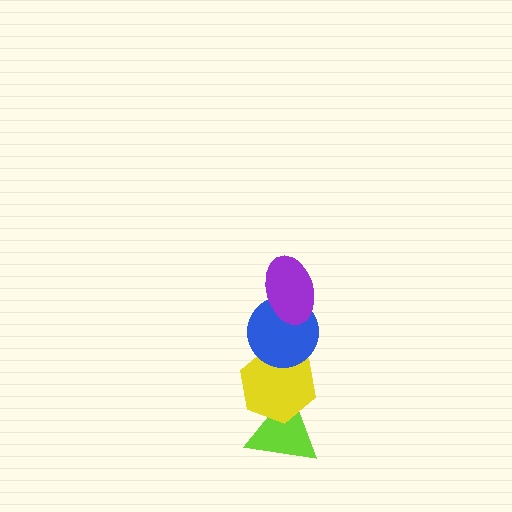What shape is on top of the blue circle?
The purple ellipse is on top of the blue circle.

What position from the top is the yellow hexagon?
The yellow hexagon is 3rd from the top.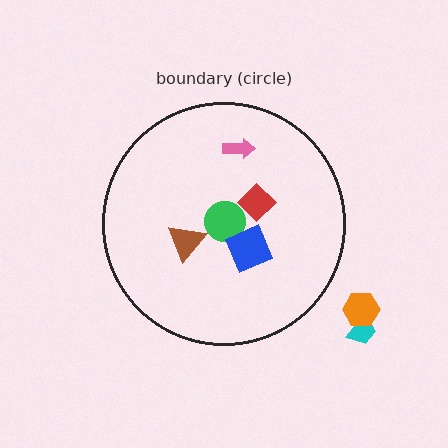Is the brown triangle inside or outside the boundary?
Inside.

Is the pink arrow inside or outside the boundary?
Inside.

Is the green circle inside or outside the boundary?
Inside.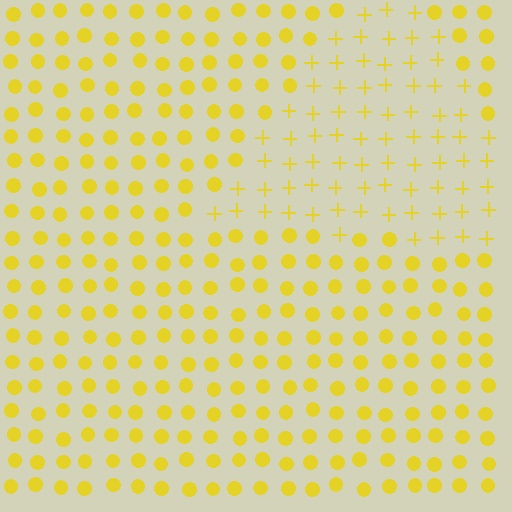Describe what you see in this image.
The image is filled with small yellow elements arranged in a uniform grid. A triangle-shaped region contains plus signs, while the surrounding area contains circles. The boundary is defined purely by the change in element shape.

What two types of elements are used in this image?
The image uses plus signs inside the triangle region and circles outside it.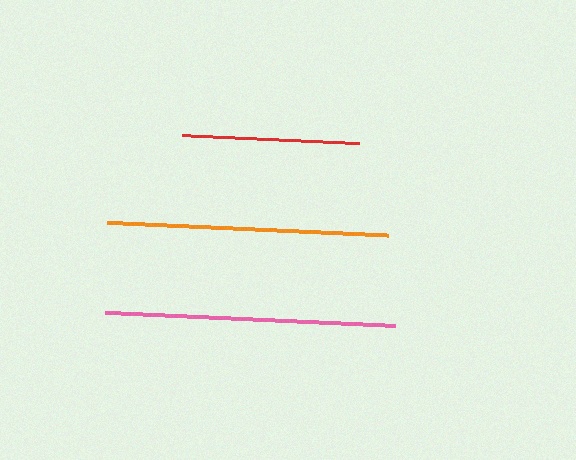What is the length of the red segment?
The red segment is approximately 177 pixels long.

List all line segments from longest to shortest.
From longest to shortest: pink, orange, red.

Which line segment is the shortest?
The red line is the shortest at approximately 177 pixels.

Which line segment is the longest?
The pink line is the longest at approximately 290 pixels.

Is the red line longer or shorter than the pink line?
The pink line is longer than the red line.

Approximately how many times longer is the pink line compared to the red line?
The pink line is approximately 1.6 times the length of the red line.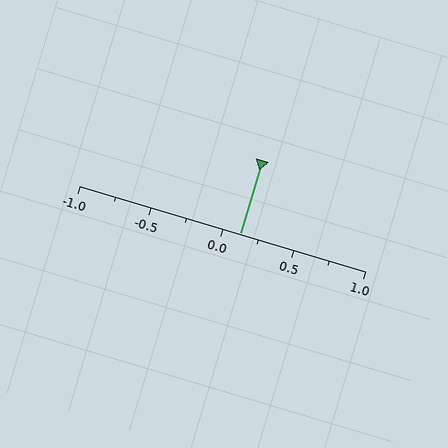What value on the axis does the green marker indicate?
The marker indicates approximately 0.12.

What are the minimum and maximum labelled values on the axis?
The axis runs from -1.0 to 1.0.